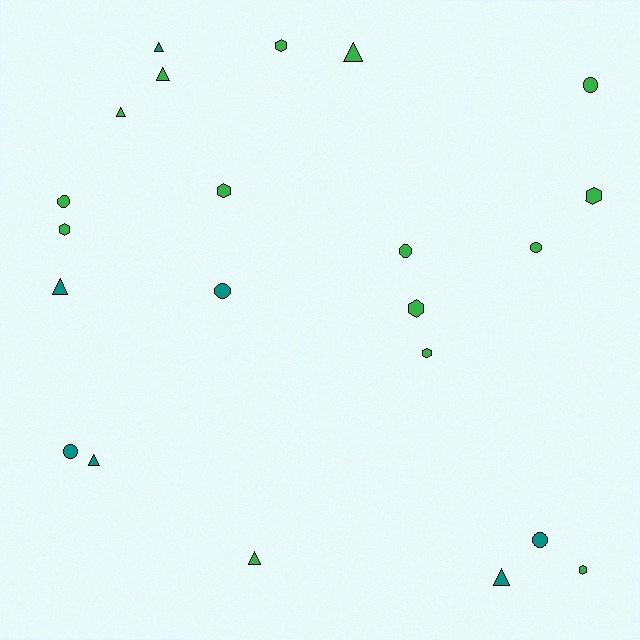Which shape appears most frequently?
Triangle, with 8 objects.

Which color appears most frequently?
Green, with 15 objects.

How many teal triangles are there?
There are 4 teal triangles.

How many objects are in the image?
There are 22 objects.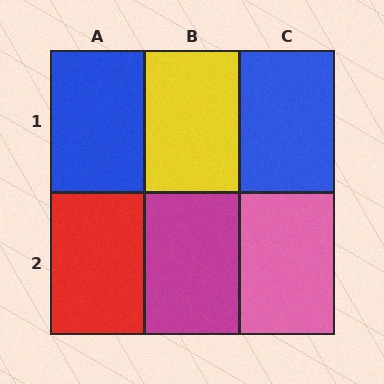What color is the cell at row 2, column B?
Magenta.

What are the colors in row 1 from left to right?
Blue, yellow, blue.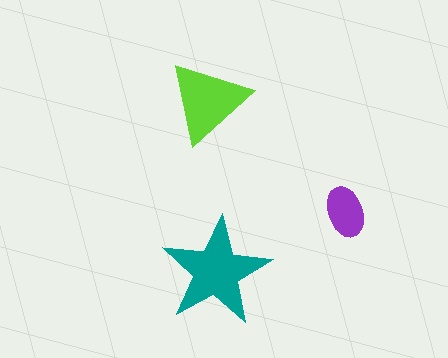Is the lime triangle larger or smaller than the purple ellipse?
Larger.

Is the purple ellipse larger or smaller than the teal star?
Smaller.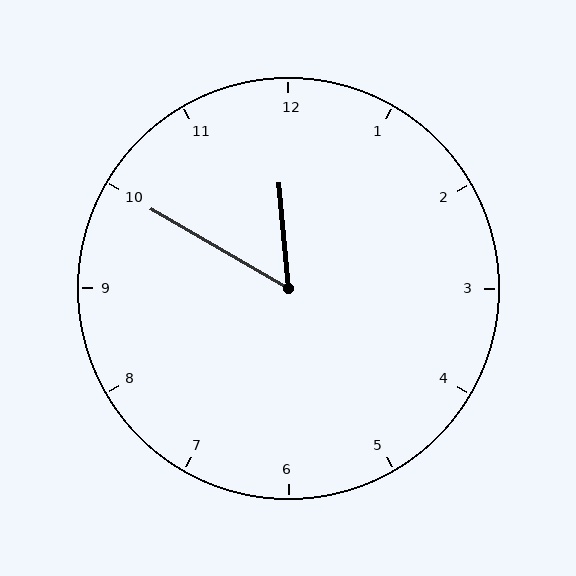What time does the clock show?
11:50.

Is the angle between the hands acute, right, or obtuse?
It is acute.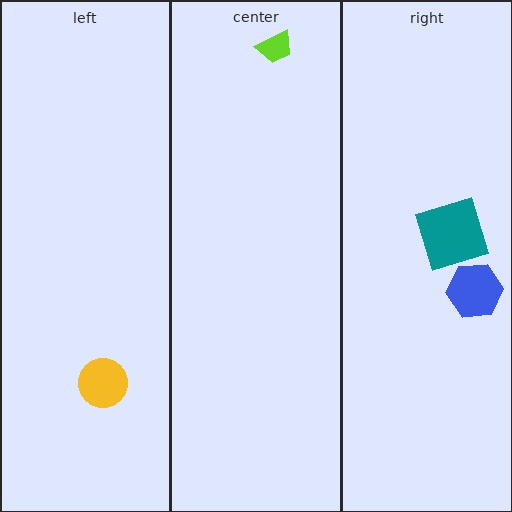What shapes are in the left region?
The yellow circle.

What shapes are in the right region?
The blue hexagon, the teal square.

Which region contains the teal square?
The right region.